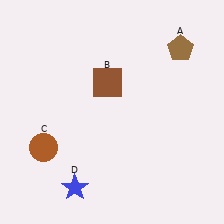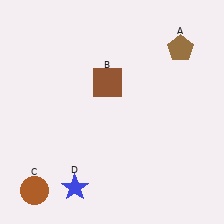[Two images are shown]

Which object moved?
The brown circle (C) moved down.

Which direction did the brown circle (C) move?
The brown circle (C) moved down.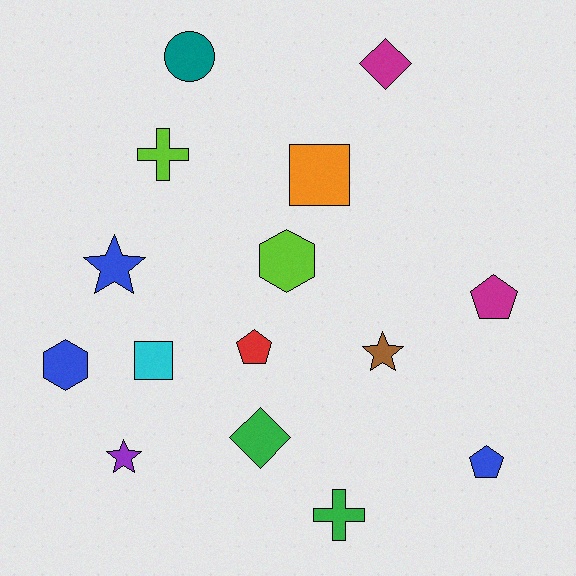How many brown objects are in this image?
There is 1 brown object.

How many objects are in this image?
There are 15 objects.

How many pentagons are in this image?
There are 3 pentagons.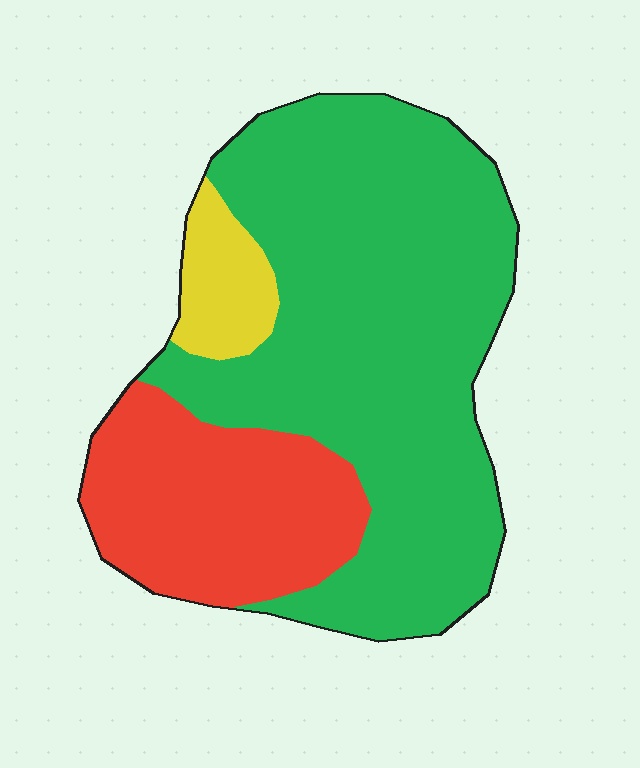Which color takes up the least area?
Yellow, at roughly 5%.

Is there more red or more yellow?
Red.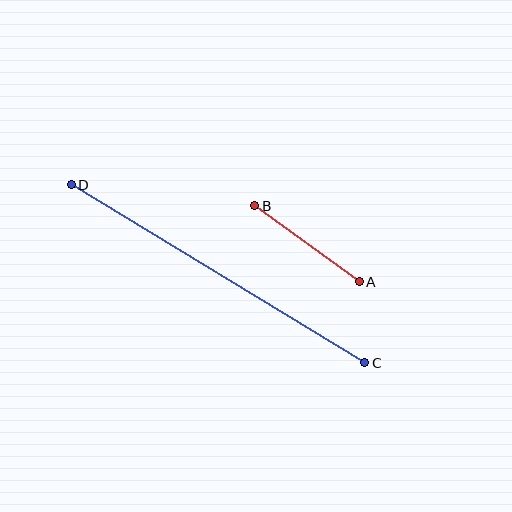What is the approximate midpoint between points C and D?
The midpoint is at approximately (218, 274) pixels.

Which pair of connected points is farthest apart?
Points C and D are farthest apart.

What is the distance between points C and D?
The distance is approximately 343 pixels.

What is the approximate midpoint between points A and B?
The midpoint is at approximately (307, 244) pixels.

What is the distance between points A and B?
The distance is approximately 129 pixels.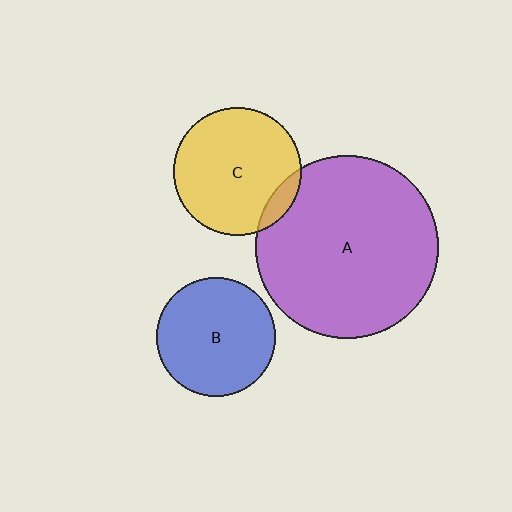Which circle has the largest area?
Circle A (purple).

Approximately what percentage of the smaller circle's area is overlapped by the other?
Approximately 10%.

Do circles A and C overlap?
Yes.